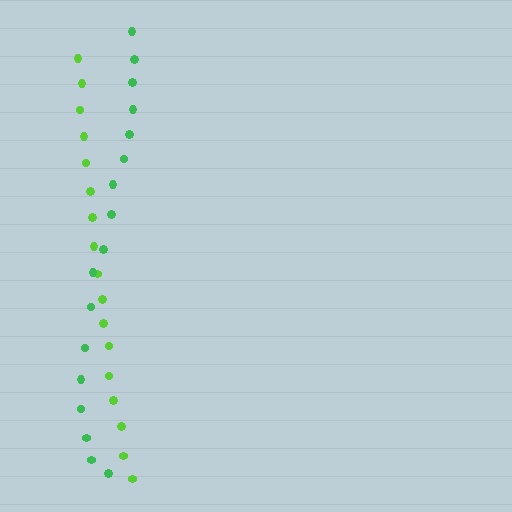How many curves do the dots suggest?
There are 2 distinct paths.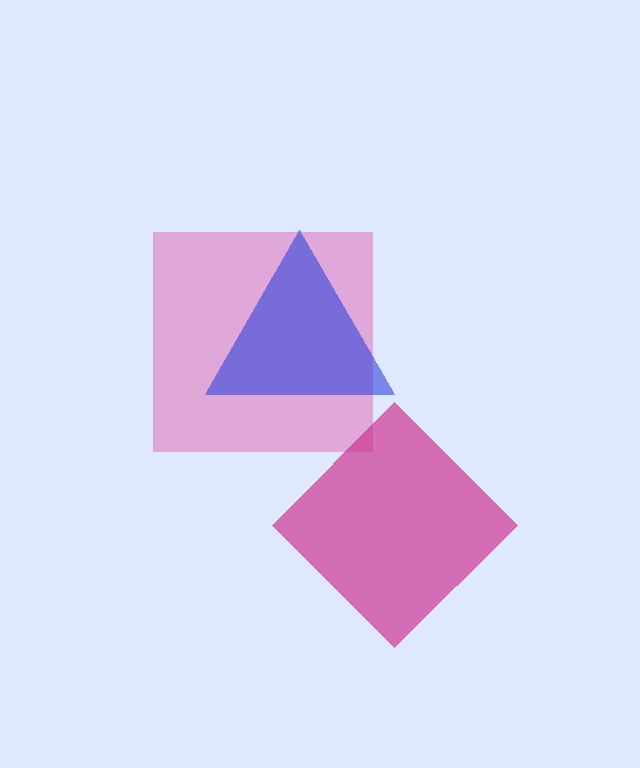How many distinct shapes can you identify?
There are 3 distinct shapes: a pink square, a magenta diamond, a blue triangle.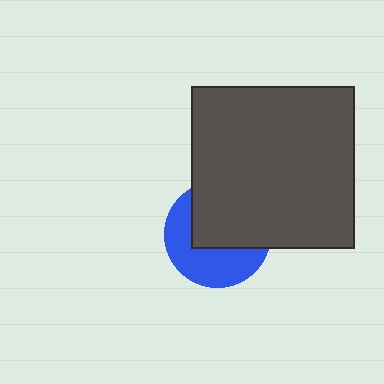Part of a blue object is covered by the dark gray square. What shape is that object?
It is a circle.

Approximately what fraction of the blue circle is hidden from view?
Roughly 53% of the blue circle is hidden behind the dark gray square.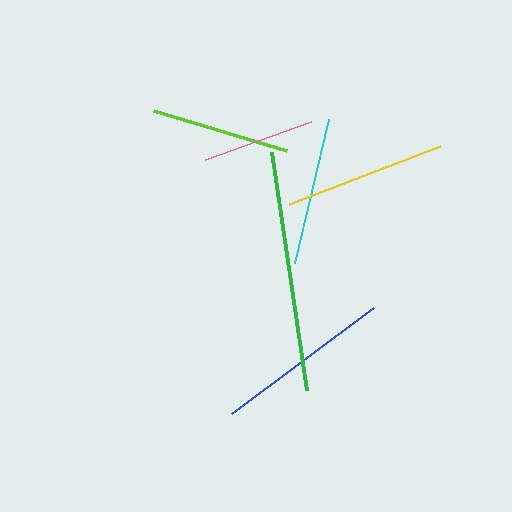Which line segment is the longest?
The green line is the longest at approximately 241 pixels.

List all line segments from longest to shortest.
From longest to shortest: green, blue, yellow, cyan, lime, pink.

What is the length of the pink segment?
The pink segment is approximately 113 pixels long.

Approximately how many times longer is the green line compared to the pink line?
The green line is approximately 2.1 times the length of the pink line.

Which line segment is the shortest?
The pink line is the shortest at approximately 113 pixels.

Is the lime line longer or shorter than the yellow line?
The yellow line is longer than the lime line.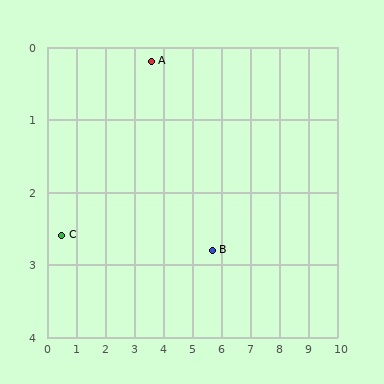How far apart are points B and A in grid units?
Points B and A are about 3.3 grid units apart.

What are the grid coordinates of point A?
Point A is at approximately (3.6, 0.2).